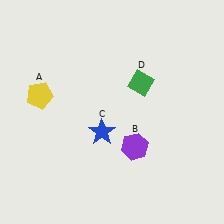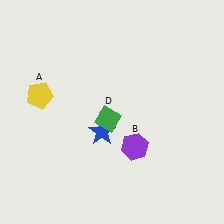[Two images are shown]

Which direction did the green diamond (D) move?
The green diamond (D) moved down.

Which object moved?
The green diamond (D) moved down.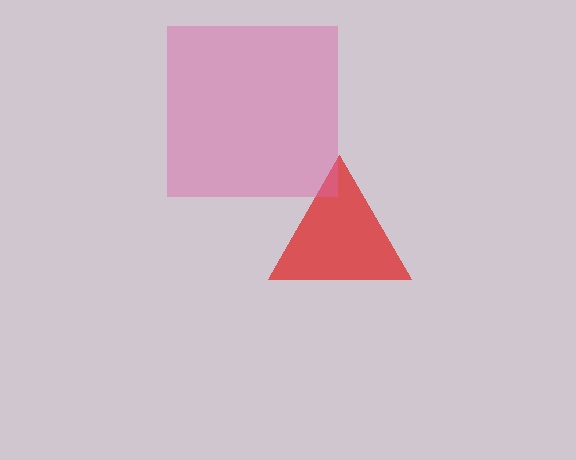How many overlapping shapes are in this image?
There are 2 overlapping shapes in the image.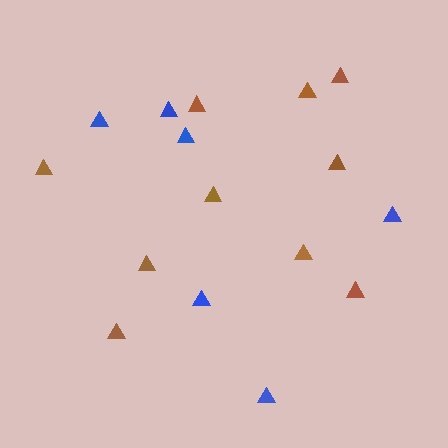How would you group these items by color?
There are 2 groups: one group of blue triangles (6) and one group of brown triangles (10).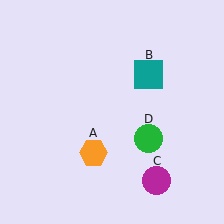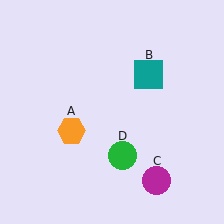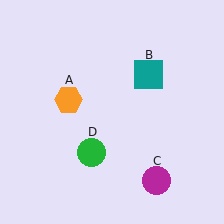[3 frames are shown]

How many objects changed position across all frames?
2 objects changed position: orange hexagon (object A), green circle (object D).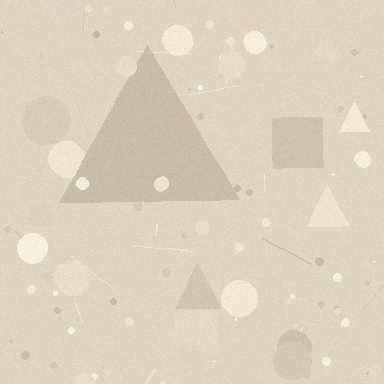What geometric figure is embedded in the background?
A triangle is embedded in the background.